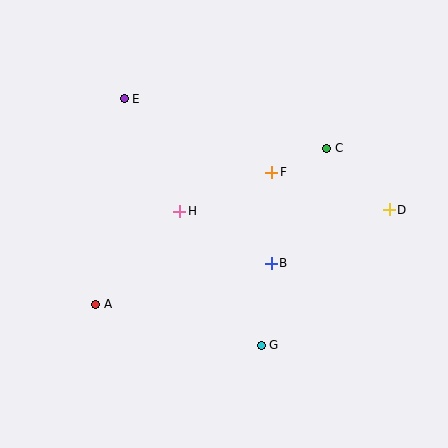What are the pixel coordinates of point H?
Point H is at (180, 211).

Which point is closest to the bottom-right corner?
Point G is closest to the bottom-right corner.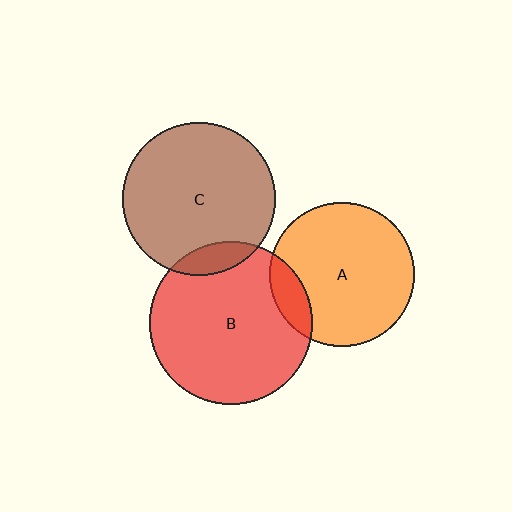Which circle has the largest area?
Circle B (red).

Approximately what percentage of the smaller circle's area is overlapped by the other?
Approximately 10%.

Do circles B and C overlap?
Yes.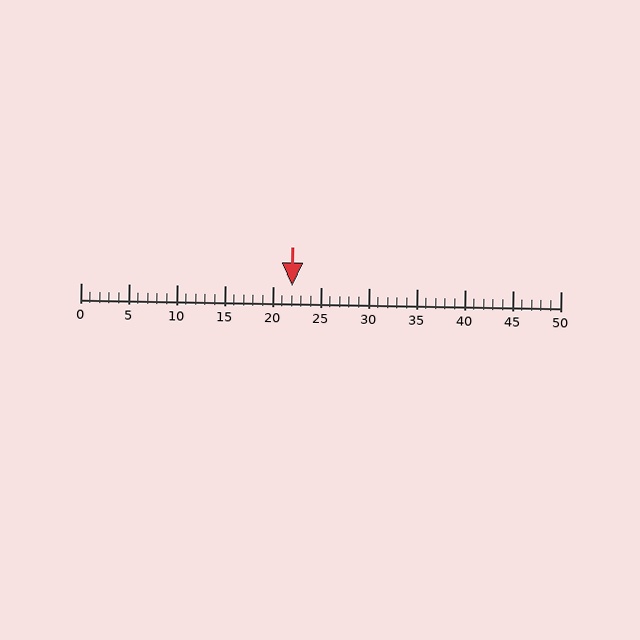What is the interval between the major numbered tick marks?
The major tick marks are spaced 5 units apart.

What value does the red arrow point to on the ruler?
The red arrow points to approximately 22.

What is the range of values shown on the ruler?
The ruler shows values from 0 to 50.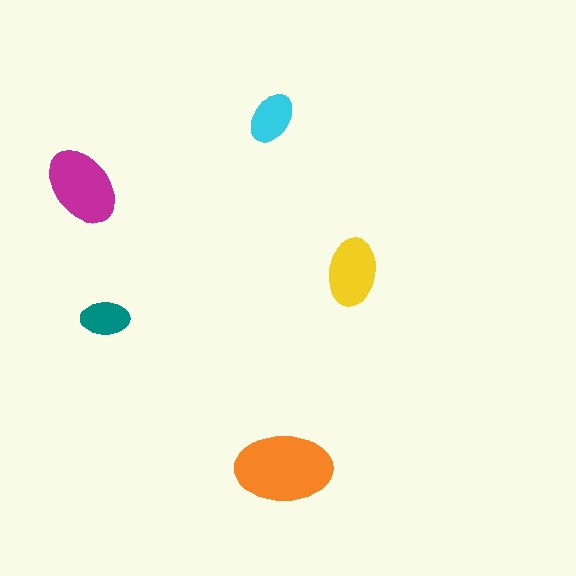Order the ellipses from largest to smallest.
the orange one, the magenta one, the yellow one, the cyan one, the teal one.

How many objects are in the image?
There are 5 objects in the image.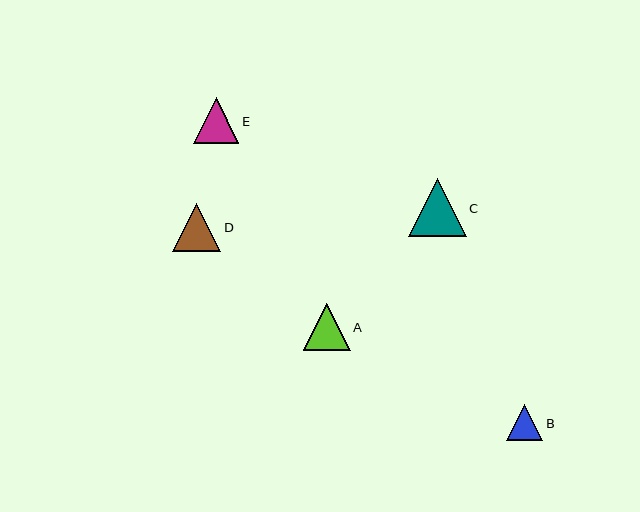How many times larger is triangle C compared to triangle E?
Triangle C is approximately 1.3 times the size of triangle E.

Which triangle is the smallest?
Triangle B is the smallest with a size of approximately 36 pixels.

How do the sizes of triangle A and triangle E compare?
Triangle A and triangle E are approximately the same size.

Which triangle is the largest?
Triangle C is the largest with a size of approximately 58 pixels.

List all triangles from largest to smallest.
From largest to smallest: C, D, A, E, B.